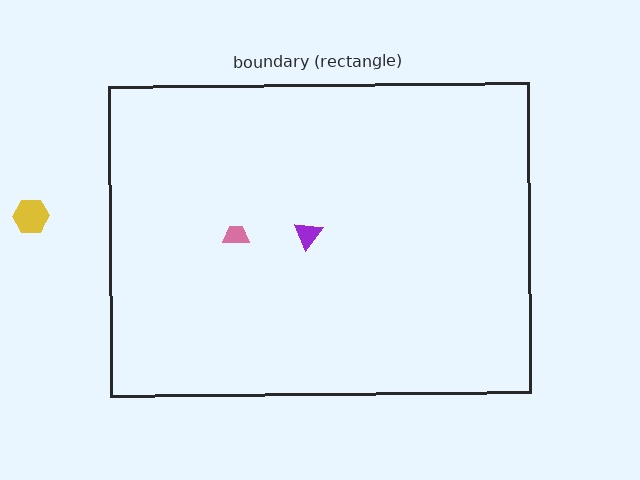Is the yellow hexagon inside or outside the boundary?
Outside.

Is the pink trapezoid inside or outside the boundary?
Inside.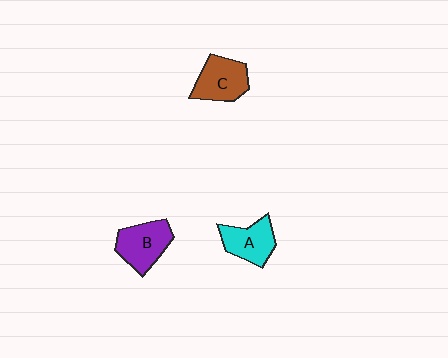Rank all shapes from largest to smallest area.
From largest to smallest: B (purple), C (brown), A (cyan).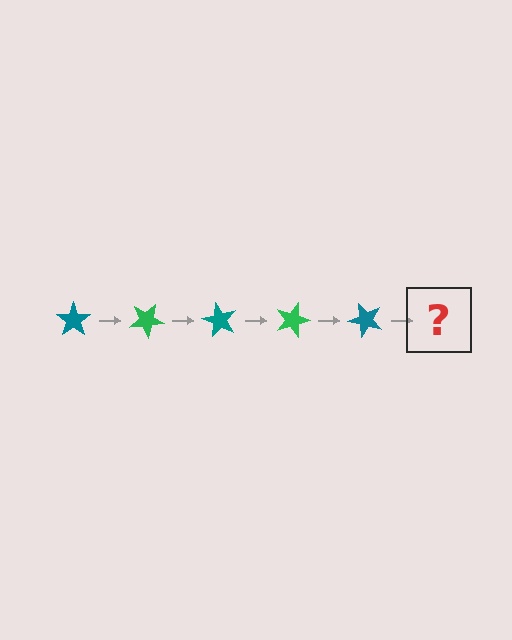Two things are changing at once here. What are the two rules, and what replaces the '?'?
The two rules are that it rotates 30 degrees each step and the color cycles through teal and green. The '?' should be a green star, rotated 150 degrees from the start.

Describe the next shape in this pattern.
It should be a green star, rotated 150 degrees from the start.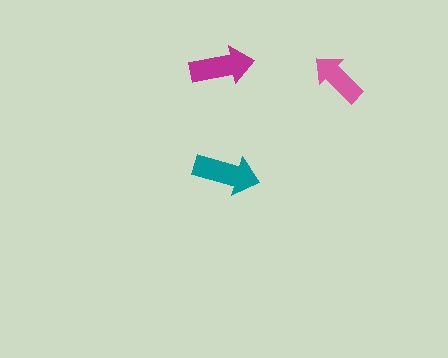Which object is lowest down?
The teal arrow is bottommost.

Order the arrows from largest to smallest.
the teal one, the magenta one, the pink one.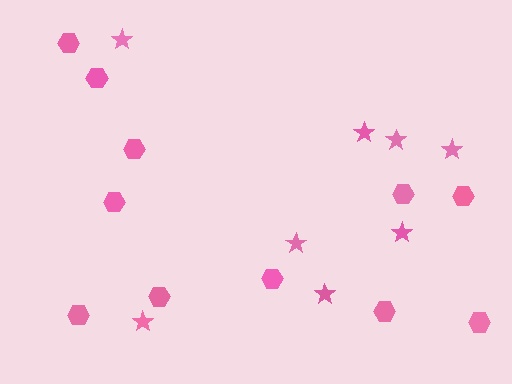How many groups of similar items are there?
There are 2 groups: one group of hexagons (11) and one group of stars (8).